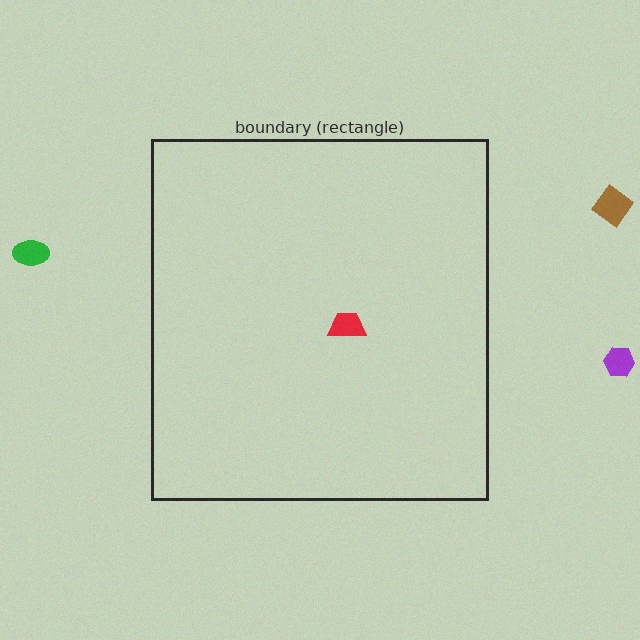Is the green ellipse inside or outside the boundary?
Outside.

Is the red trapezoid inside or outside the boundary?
Inside.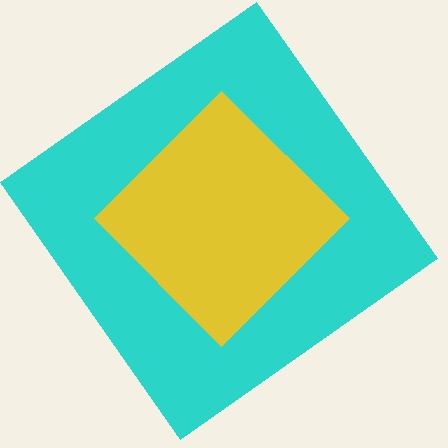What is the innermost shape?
The yellow diamond.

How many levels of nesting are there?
2.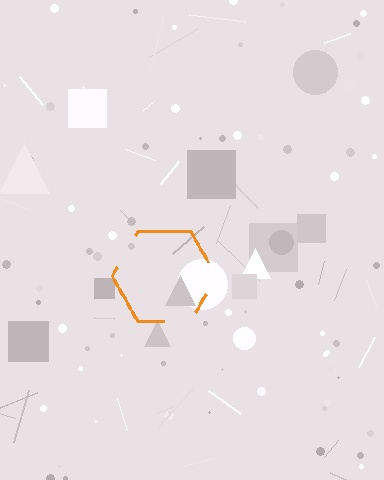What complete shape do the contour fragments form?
The contour fragments form a hexagon.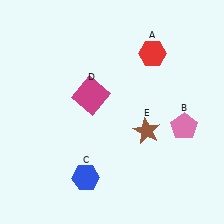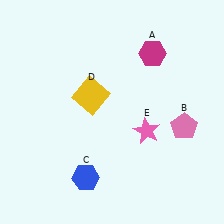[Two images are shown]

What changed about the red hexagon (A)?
In Image 1, A is red. In Image 2, it changed to magenta.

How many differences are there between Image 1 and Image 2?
There are 3 differences between the two images.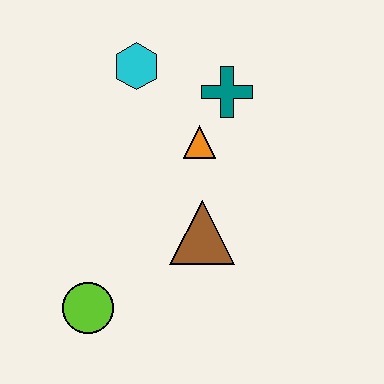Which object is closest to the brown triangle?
The orange triangle is closest to the brown triangle.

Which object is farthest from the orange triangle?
The lime circle is farthest from the orange triangle.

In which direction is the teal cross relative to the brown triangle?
The teal cross is above the brown triangle.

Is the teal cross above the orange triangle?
Yes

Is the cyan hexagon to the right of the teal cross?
No